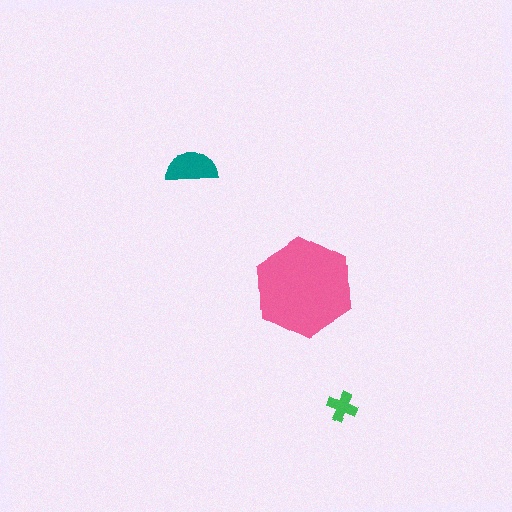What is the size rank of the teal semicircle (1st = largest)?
2nd.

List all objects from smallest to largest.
The green cross, the teal semicircle, the pink hexagon.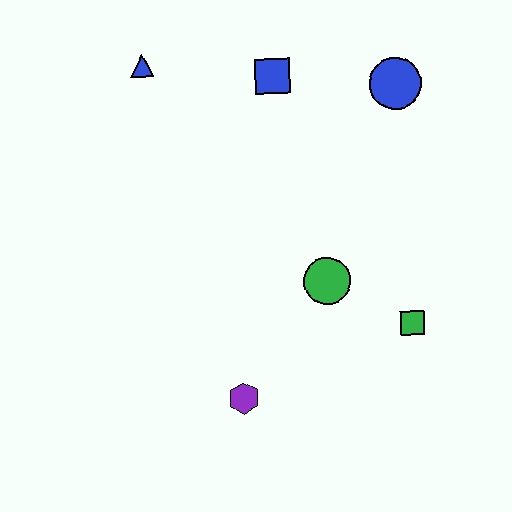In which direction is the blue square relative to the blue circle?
The blue square is to the left of the blue circle.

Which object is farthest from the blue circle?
The purple hexagon is farthest from the blue circle.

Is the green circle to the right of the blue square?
Yes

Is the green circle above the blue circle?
No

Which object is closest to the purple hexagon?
The green circle is closest to the purple hexagon.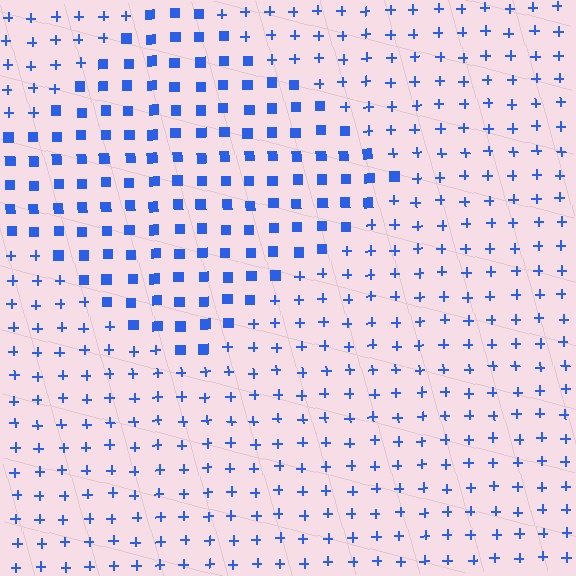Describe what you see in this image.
The image is filled with small blue elements arranged in a uniform grid. A diamond-shaped region contains squares, while the surrounding area contains plus signs. The boundary is defined purely by the change in element shape.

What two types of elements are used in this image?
The image uses squares inside the diamond region and plus signs outside it.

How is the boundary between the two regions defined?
The boundary is defined by a change in element shape: squares inside vs. plus signs outside. All elements share the same color and spacing.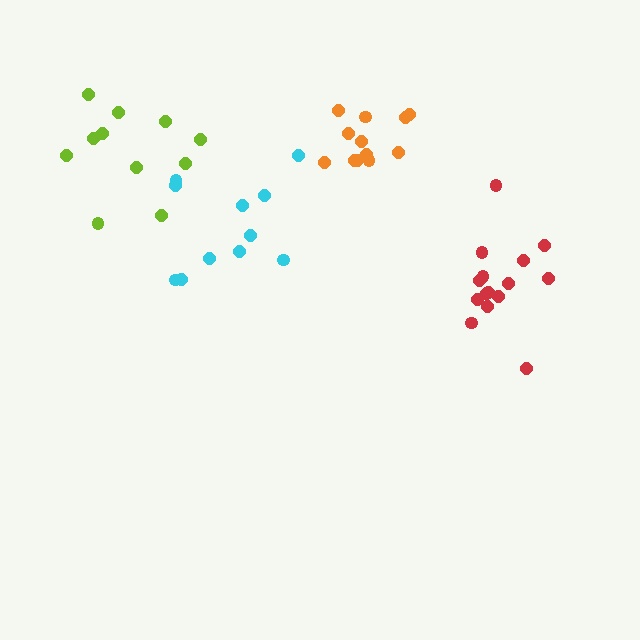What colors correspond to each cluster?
The clusters are colored: orange, cyan, red, lime.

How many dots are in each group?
Group 1: 12 dots, Group 2: 11 dots, Group 3: 15 dots, Group 4: 11 dots (49 total).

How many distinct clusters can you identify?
There are 4 distinct clusters.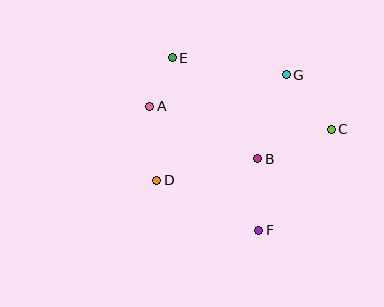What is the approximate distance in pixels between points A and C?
The distance between A and C is approximately 183 pixels.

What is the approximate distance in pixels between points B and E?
The distance between B and E is approximately 132 pixels.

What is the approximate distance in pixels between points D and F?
The distance between D and F is approximately 114 pixels.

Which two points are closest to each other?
Points A and E are closest to each other.